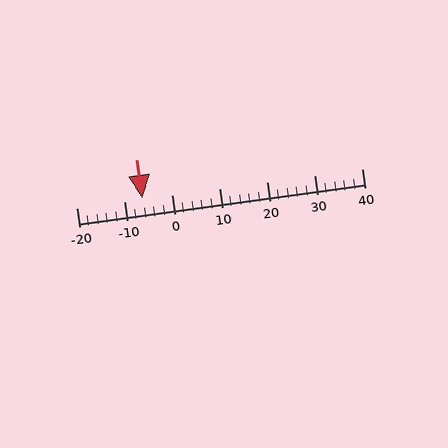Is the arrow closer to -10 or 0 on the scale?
The arrow is closer to -10.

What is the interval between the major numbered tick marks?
The major tick marks are spaced 10 units apart.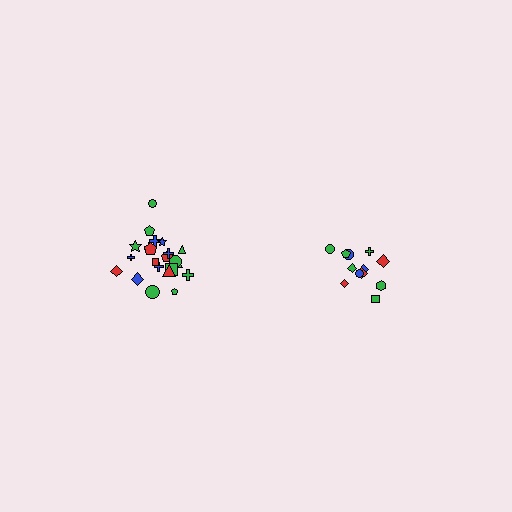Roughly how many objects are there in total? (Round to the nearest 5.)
Roughly 35 objects in total.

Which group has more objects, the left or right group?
The left group.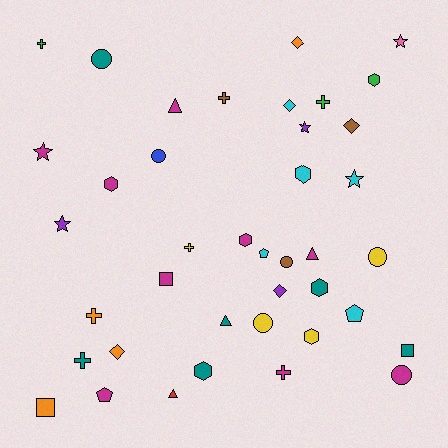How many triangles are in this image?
There are 4 triangles.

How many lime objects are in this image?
There are no lime objects.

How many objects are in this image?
There are 40 objects.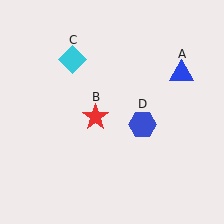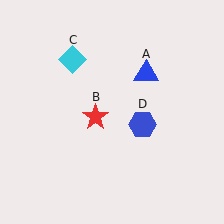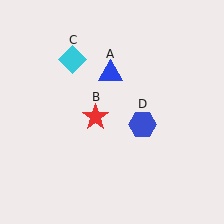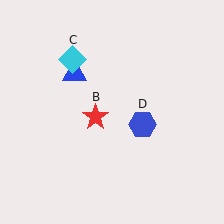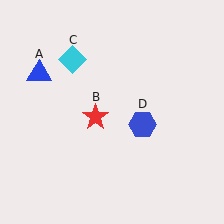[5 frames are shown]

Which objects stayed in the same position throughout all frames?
Red star (object B) and cyan diamond (object C) and blue hexagon (object D) remained stationary.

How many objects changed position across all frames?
1 object changed position: blue triangle (object A).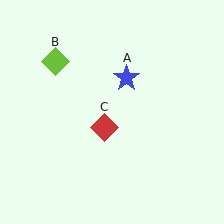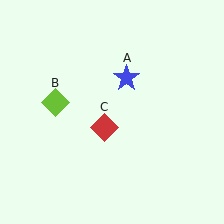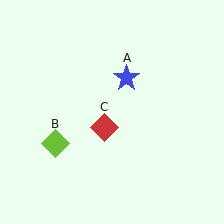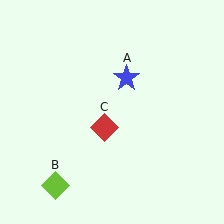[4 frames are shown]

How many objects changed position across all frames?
1 object changed position: lime diamond (object B).